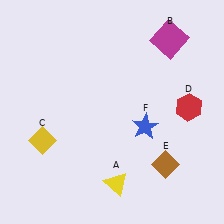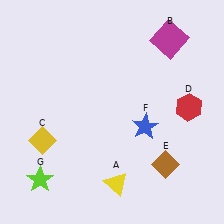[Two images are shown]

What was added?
A lime star (G) was added in Image 2.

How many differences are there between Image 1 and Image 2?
There is 1 difference between the two images.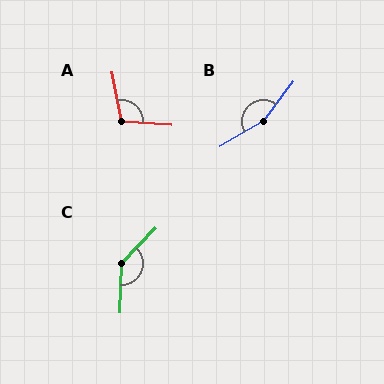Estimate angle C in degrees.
Approximately 137 degrees.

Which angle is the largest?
B, at approximately 158 degrees.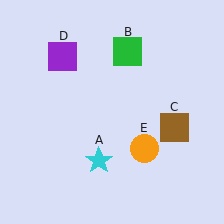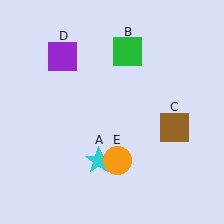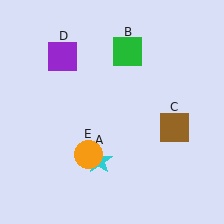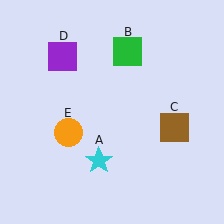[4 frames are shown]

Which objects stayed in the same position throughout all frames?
Cyan star (object A) and green square (object B) and brown square (object C) and purple square (object D) remained stationary.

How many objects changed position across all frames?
1 object changed position: orange circle (object E).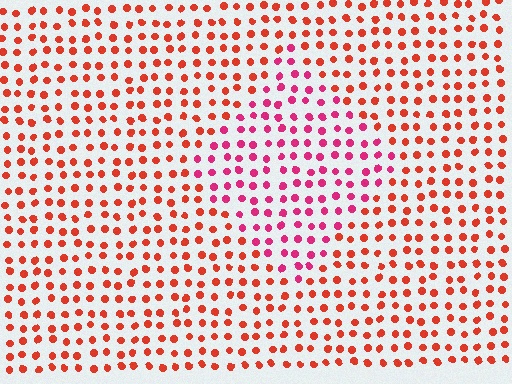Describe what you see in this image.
The image is filled with small red elements in a uniform arrangement. A diamond-shaped region is visible where the elements are tinted to a slightly different hue, forming a subtle color boundary.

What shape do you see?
I see a diamond.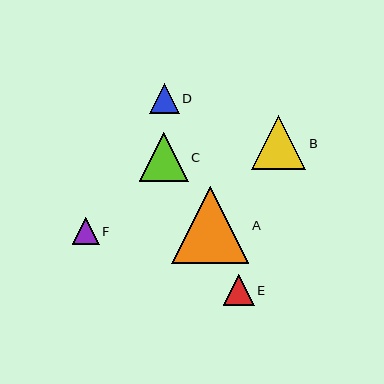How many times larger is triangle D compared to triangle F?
Triangle D is approximately 1.1 times the size of triangle F.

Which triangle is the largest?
Triangle A is the largest with a size of approximately 77 pixels.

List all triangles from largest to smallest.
From largest to smallest: A, B, C, E, D, F.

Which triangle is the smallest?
Triangle F is the smallest with a size of approximately 27 pixels.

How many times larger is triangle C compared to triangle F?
Triangle C is approximately 1.8 times the size of triangle F.